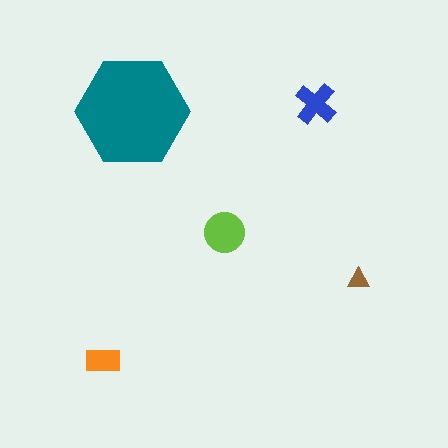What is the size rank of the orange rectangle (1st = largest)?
4th.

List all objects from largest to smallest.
The teal hexagon, the lime circle, the blue cross, the orange rectangle, the brown triangle.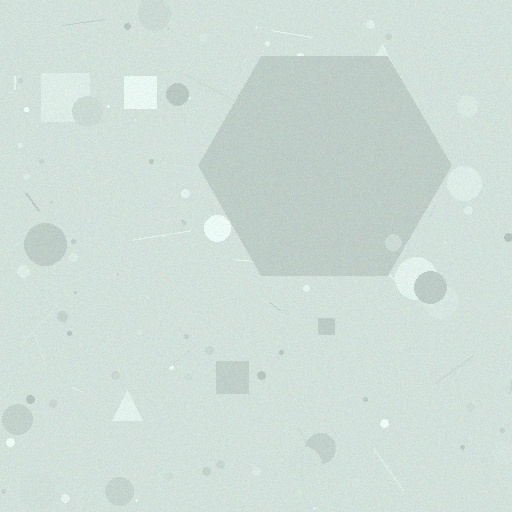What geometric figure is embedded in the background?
A hexagon is embedded in the background.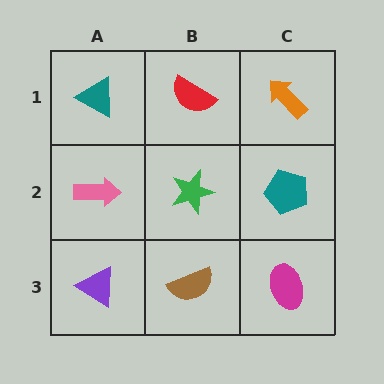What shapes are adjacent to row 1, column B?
A green star (row 2, column B), a teal triangle (row 1, column A), an orange arrow (row 1, column C).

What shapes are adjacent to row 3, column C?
A teal pentagon (row 2, column C), a brown semicircle (row 3, column B).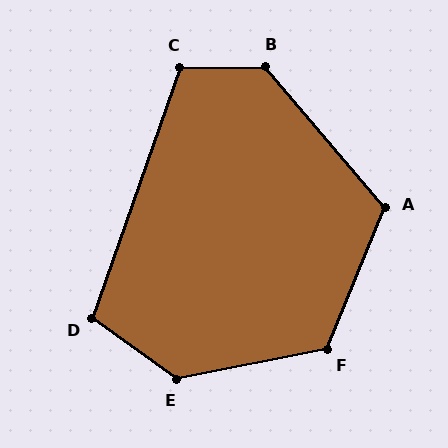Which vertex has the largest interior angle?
E, at approximately 133 degrees.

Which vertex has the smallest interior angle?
D, at approximately 106 degrees.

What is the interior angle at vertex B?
Approximately 130 degrees (obtuse).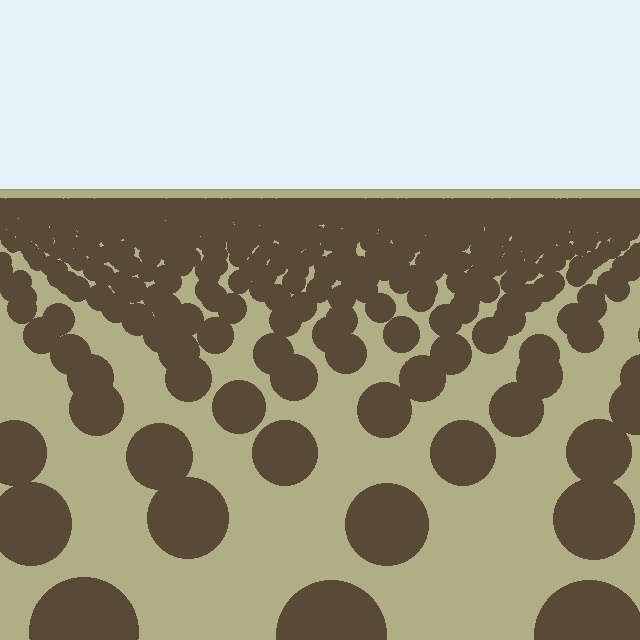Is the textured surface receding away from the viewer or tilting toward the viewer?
The surface is receding away from the viewer. Texture elements get smaller and denser toward the top.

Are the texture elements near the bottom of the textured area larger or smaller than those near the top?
Larger. Near the bottom, elements are closer to the viewer and appear at a bigger on-screen size.